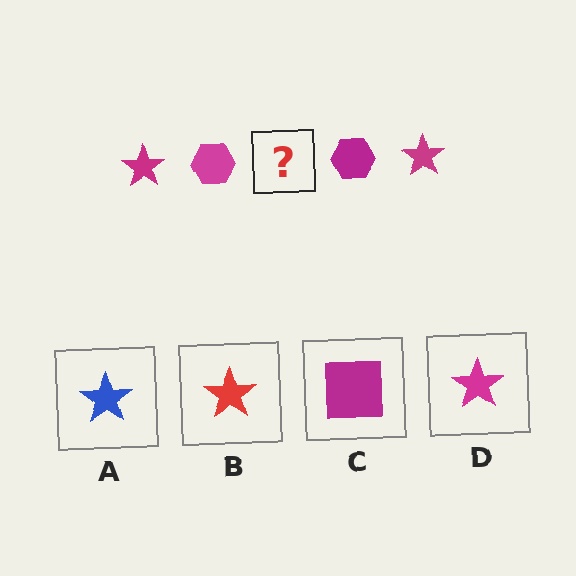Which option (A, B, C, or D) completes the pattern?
D.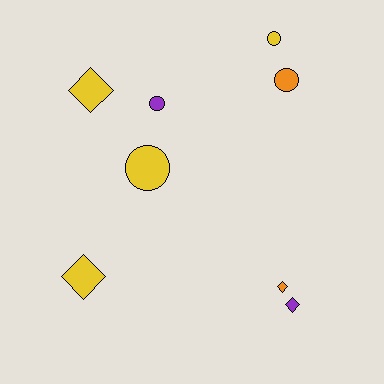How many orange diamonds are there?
There is 1 orange diamond.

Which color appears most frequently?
Yellow, with 4 objects.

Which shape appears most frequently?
Diamond, with 4 objects.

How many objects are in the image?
There are 8 objects.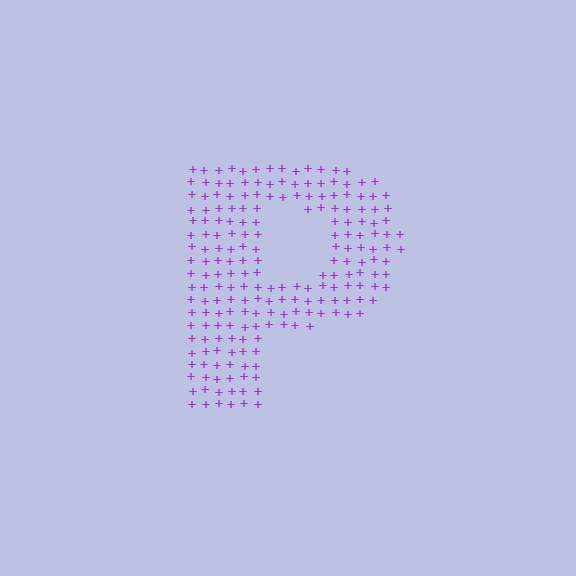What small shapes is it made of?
It is made of small plus signs.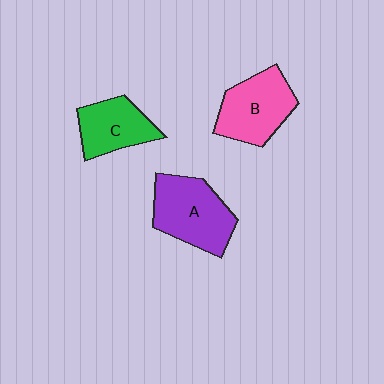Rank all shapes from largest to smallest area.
From largest to smallest: A (purple), B (pink), C (green).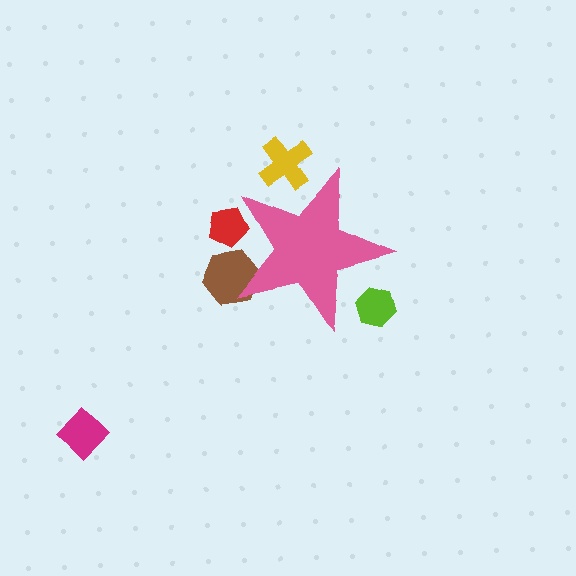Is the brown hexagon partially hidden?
Yes, the brown hexagon is partially hidden behind the pink star.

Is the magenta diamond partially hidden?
No, the magenta diamond is fully visible.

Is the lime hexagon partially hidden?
Yes, the lime hexagon is partially hidden behind the pink star.